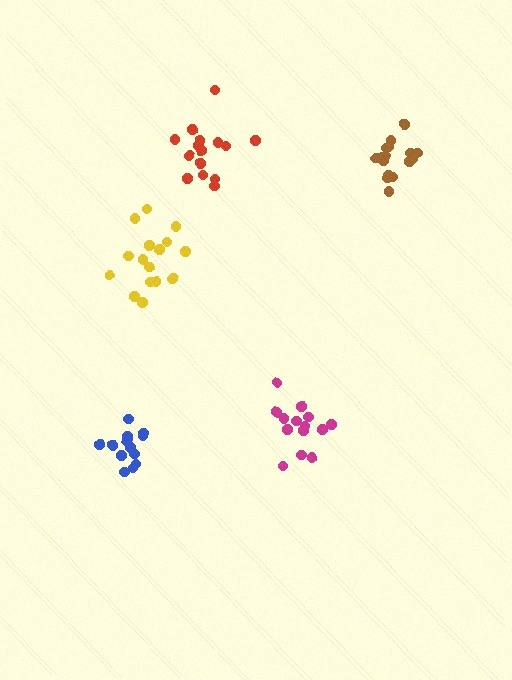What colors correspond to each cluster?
The clusters are colored: red, magenta, blue, yellow, brown.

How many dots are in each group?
Group 1: 15 dots, Group 2: 14 dots, Group 3: 13 dots, Group 4: 16 dots, Group 5: 16 dots (74 total).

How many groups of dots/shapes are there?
There are 5 groups.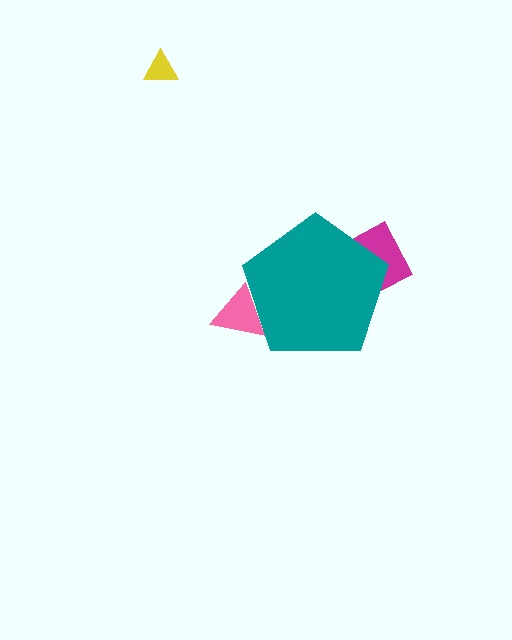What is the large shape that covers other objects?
A teal pentagon.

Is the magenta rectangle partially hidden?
Yes, the magenta rectangle is partially hidden behind the teal pentagon.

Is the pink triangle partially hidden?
Yes, the pink triangle is partially hidden behind the teal pentagon.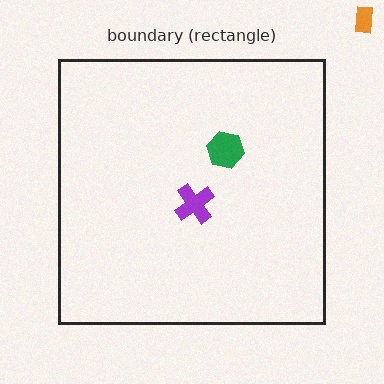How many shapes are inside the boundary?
2 inside, 1 outside.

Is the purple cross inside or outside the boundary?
Inside.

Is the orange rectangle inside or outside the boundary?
Outside.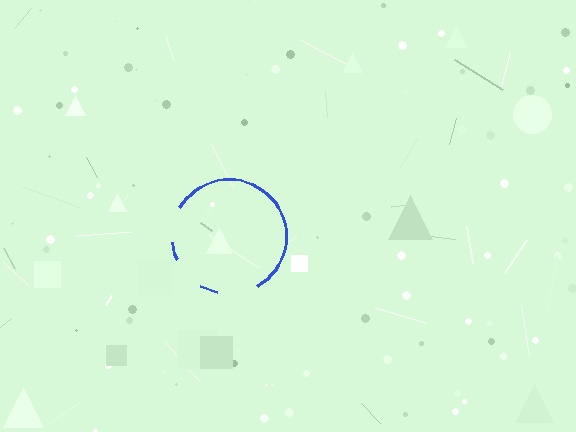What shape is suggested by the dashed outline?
The dashed outline suggests a circle.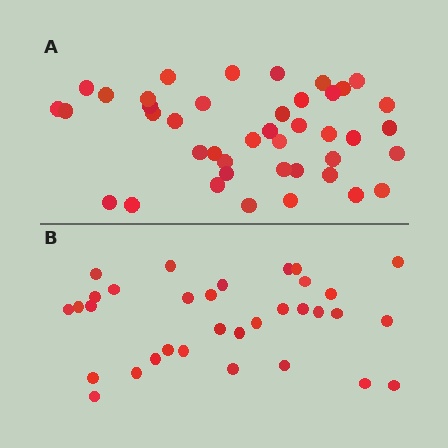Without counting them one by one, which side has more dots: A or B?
Region A (the top region) has more dots.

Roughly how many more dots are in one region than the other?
Region A has roughly 8 or so more dots than region B.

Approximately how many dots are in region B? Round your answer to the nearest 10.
About 30 dots. (The exact count is 33, which rounds to 30.)